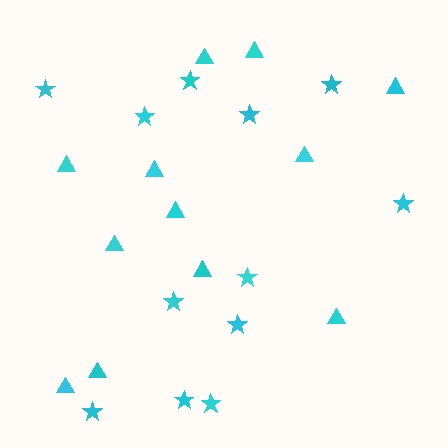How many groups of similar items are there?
There are 2 groups: one group of stars (12) and one group of triangles (12).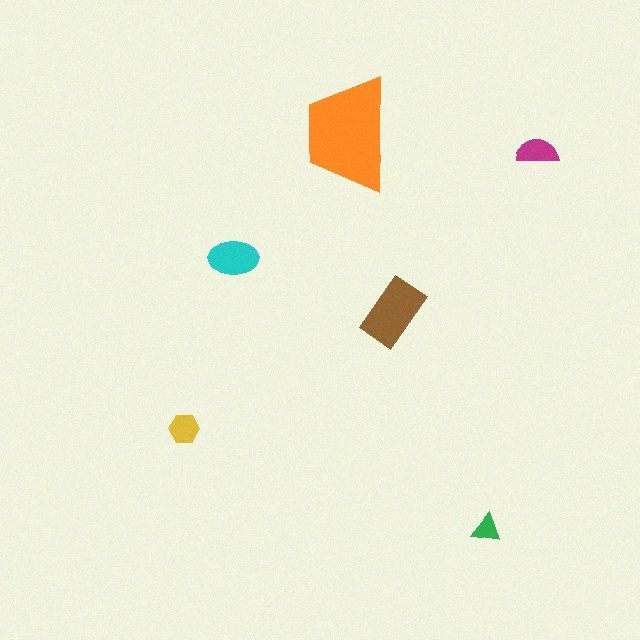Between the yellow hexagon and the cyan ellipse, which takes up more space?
The cyan ellipse.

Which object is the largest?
The orange trapezoid.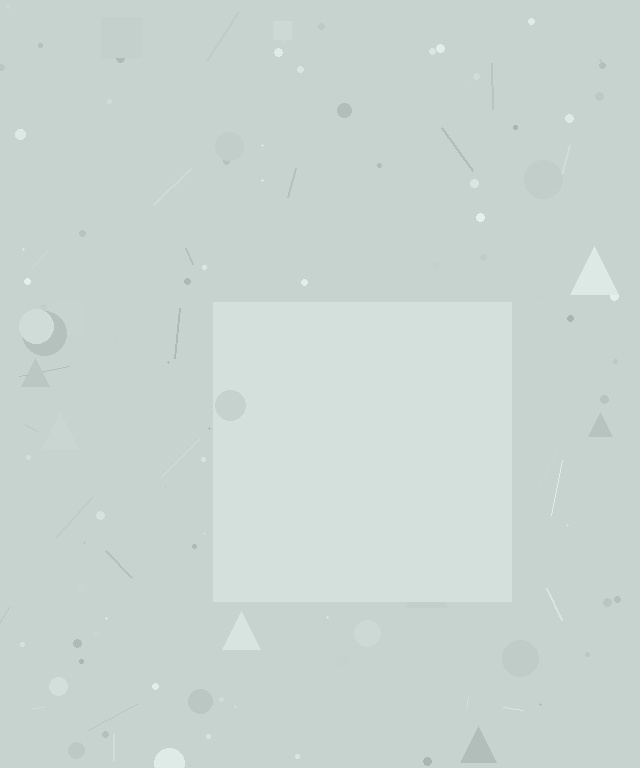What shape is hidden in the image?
A square is hidden in the image.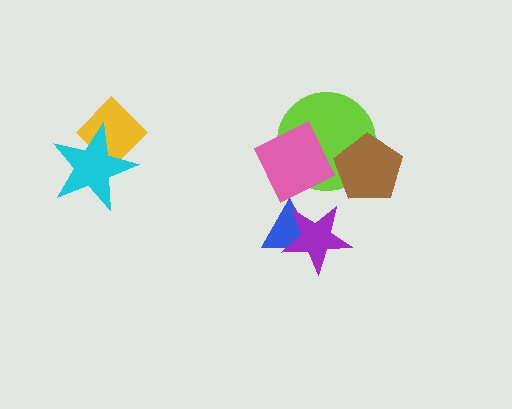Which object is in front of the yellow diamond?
The cyan star is in front of the yellow diamond.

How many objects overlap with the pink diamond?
1 object overlaps with the pink diamond.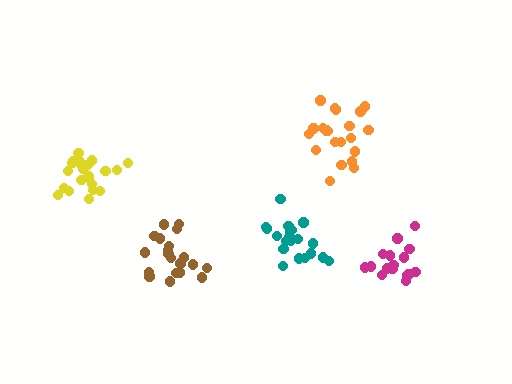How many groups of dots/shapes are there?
There are 5 groups.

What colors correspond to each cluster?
The clusters are colored: orange, yellow, brown, magenta, teal.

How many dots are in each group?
Group 1: 21 dots, Group 2: 21 dots, Group 3: 20 dots, Group 4: 16 dots, Group 5: 21 dots (99 total).